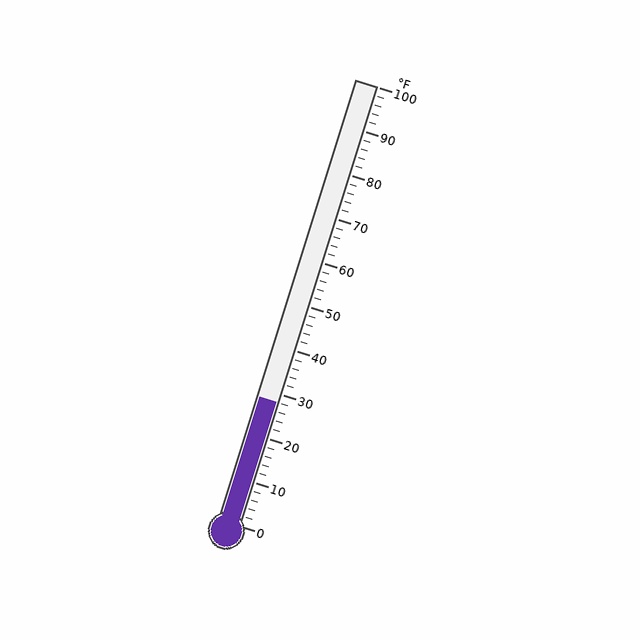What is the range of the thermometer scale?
The thermometer scale ranges from 0°F to 100°F.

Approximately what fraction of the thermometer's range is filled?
The thermometer is filled to approximately 30% of its range.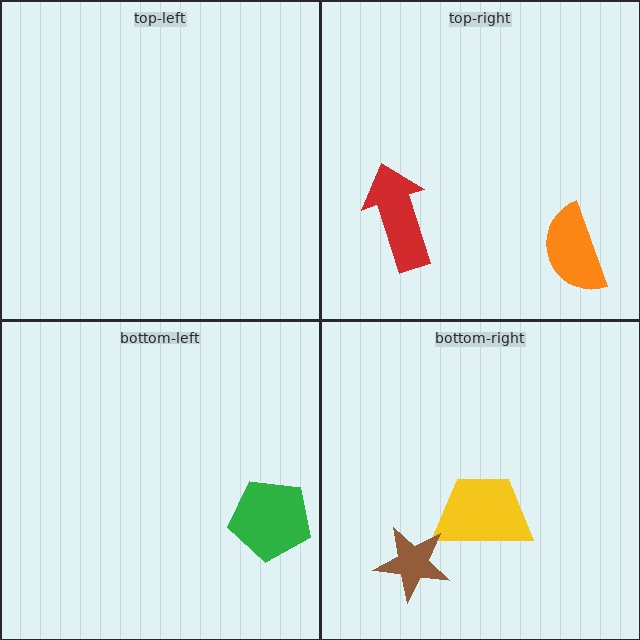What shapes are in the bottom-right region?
The yellow trapezoid, the brown star.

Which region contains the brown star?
The bottom-right region.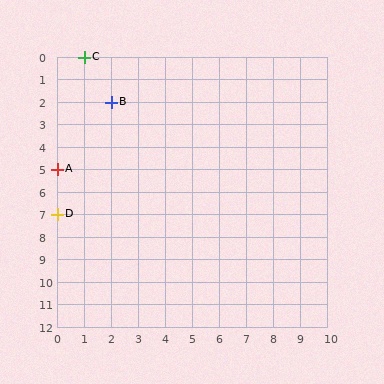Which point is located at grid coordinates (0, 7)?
Point D is at (0, 7).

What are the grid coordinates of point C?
Point C is at grid coordinates (1, 0).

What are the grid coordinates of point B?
Point B is at grid coordinates (2, 2).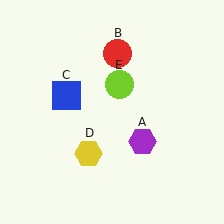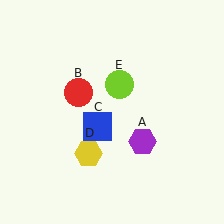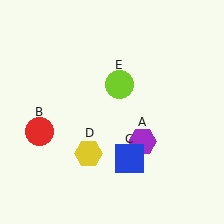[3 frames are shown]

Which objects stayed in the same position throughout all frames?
Purple hexagon (object A) and yellow hexagon (object D) and lime circle (object E) remained stationary.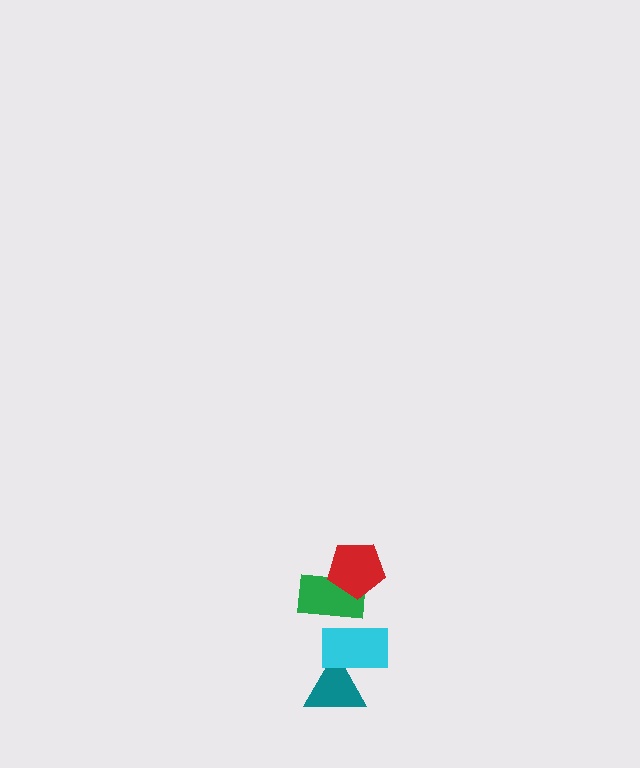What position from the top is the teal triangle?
The teal triangle is 4th from the top.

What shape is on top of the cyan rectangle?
The green rectangle is on top of the cyan rectangle.